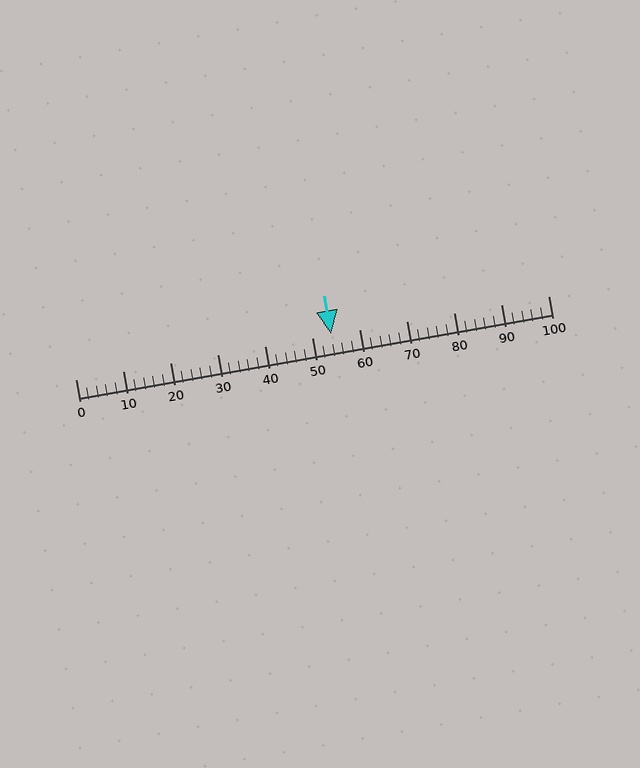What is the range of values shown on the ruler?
The ruler shows values from 0 to 100.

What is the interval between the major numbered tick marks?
The major tick marks are spaced 10 units apart.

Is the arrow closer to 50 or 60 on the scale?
The arrow is closer to 50.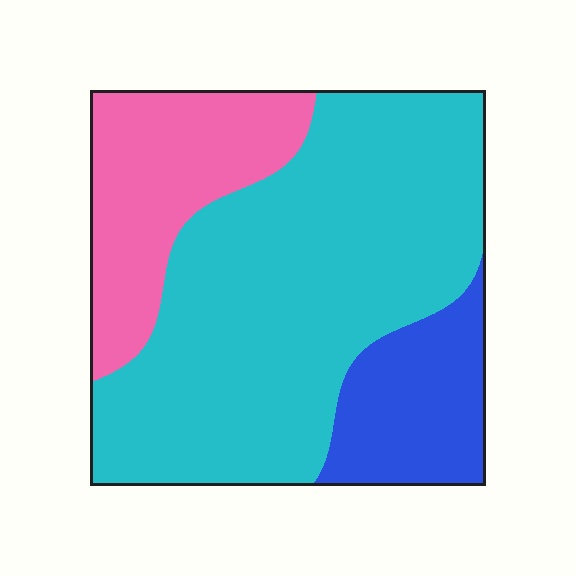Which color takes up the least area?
Blue, at roughly 15%.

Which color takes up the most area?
Cyan, at roughly 60%.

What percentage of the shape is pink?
Pink takes up about one fifth (1/5) of the shape.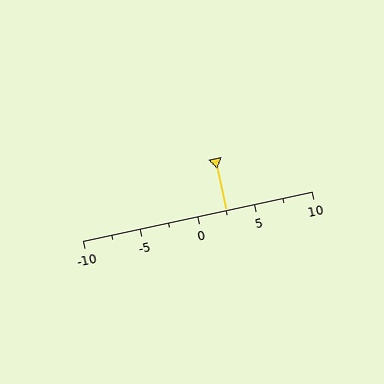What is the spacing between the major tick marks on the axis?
The major ticks are spaced 5 apart.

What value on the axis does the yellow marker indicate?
The marker indicates approximately 2.5.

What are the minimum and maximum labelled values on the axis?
The axis runs from -10 to 10.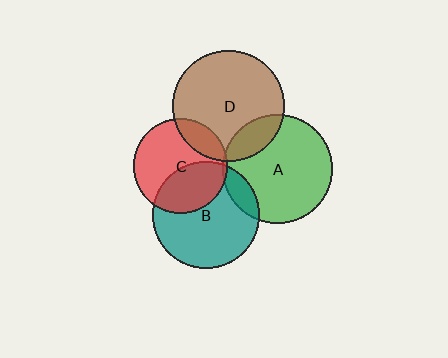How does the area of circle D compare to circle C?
Approximately 1.4 times.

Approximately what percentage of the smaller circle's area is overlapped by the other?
Approximately 10%.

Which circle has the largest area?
Circle D (brown).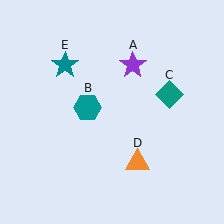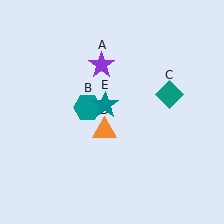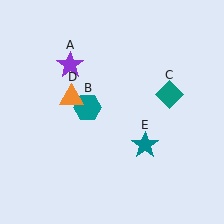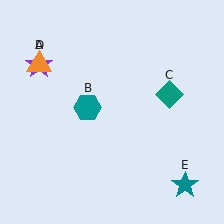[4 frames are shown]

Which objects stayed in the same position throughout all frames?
Teal hexagon (object B) and teal diamond (object C) remained stationary.